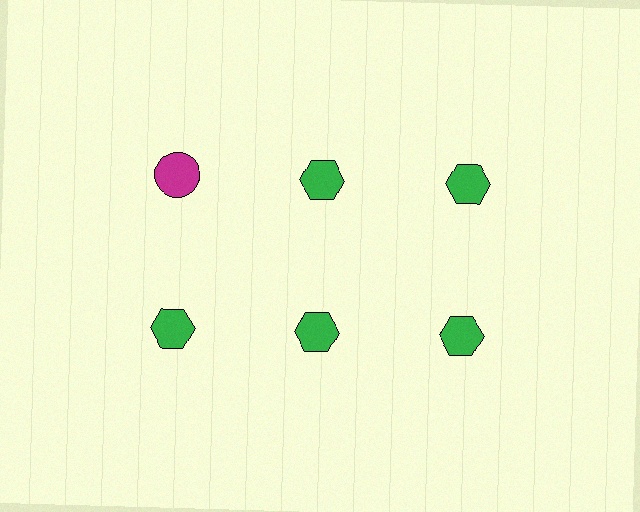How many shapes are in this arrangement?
There are 6 shapes arranged in a grid pattern.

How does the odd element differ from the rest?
It differs in both color (magenta instead of green) and shape (circle instead of hexagon).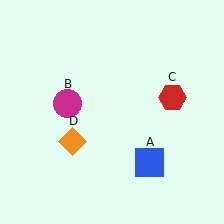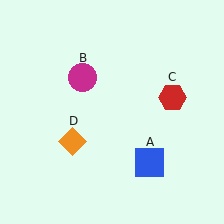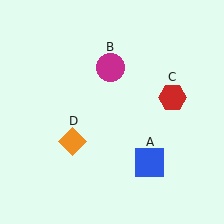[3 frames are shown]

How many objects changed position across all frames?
1 object changed position: magenta circle (object B).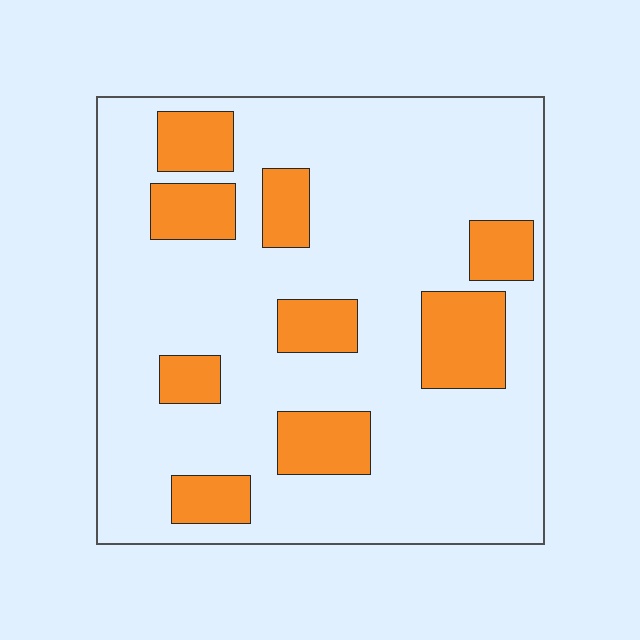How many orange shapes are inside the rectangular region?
9.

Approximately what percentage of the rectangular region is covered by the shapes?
Approximately 20%.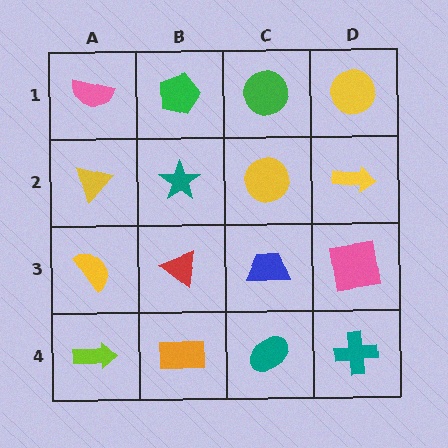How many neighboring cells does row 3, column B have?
4.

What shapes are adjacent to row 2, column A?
A pink semicircle (row 1, column A), a yellow semicircle (row 3, column A), a teal star (row 2, column B).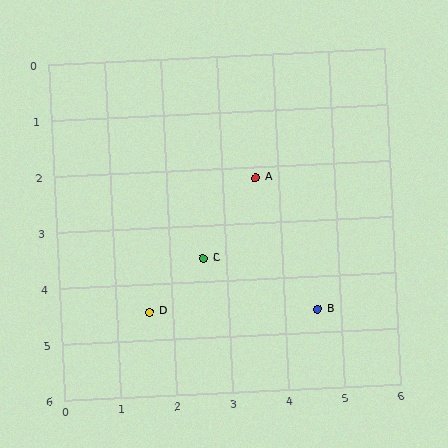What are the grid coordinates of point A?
Point A is at approximately (3.6, 2.2).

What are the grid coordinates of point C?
Point C is at approximately (2.6, 3.6).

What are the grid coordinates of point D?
Point D is at approximately (1.6, 4.5).